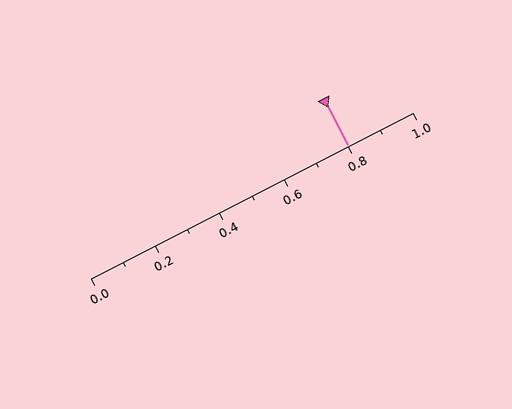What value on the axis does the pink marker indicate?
The marker indicates approximately 0.8.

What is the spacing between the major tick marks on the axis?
The major ticks are spaced 0.2 apart.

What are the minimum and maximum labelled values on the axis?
The axis runs from 0.0 to 1.0.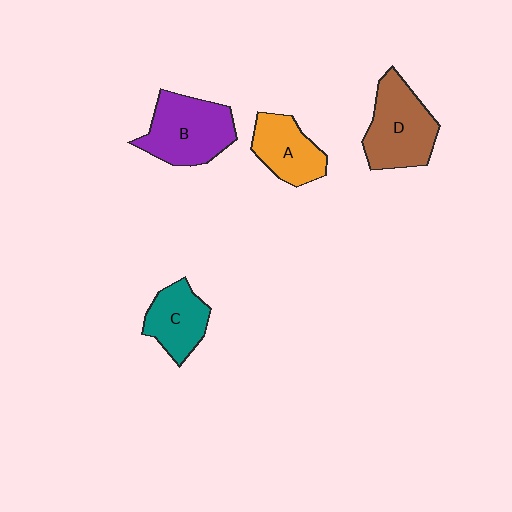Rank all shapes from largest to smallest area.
From largest to smallest: B (purple), D (brown), A (orange), C (teal).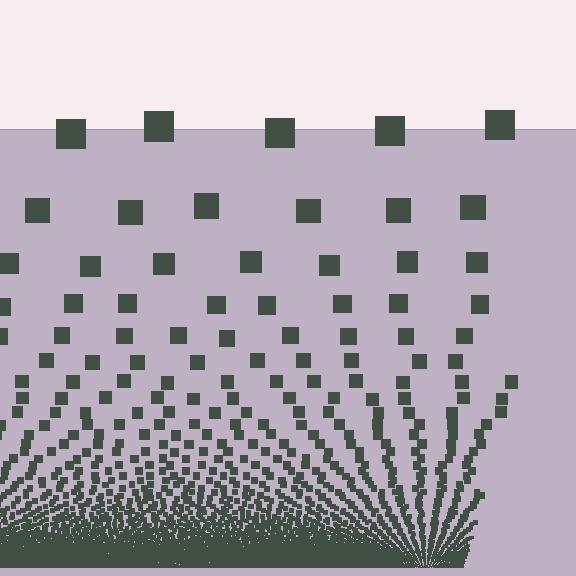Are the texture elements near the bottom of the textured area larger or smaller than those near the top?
Smaller. The gradient is inverted — elements near the bottom are smaller and denser.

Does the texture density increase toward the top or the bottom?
Density increases toward the bottom.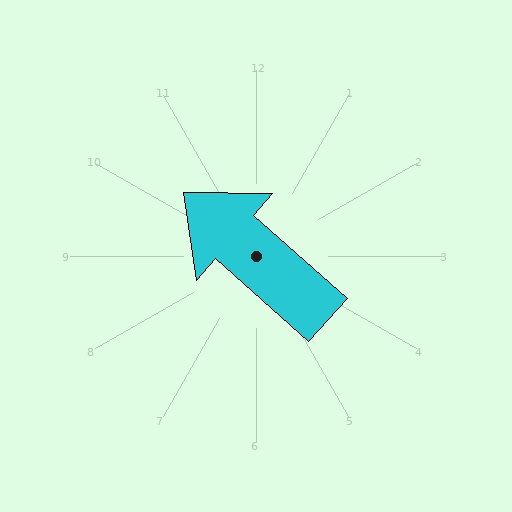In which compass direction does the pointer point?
Northwest.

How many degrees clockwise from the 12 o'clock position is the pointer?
Approximately 312 degrees.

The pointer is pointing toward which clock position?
Roughly 10 o'clock.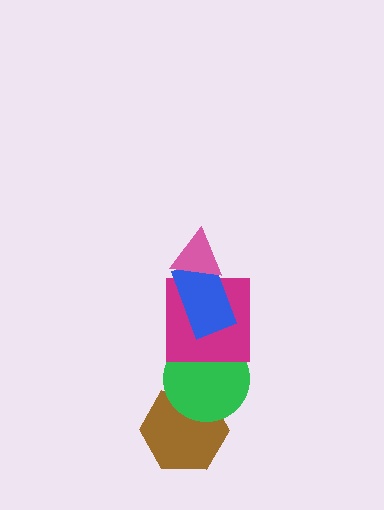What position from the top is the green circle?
The green circle is 4th from the top.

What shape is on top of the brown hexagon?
The green circle is on top of the brown hexagon.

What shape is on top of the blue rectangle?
The pink triangle is on top of the blue rectangle.